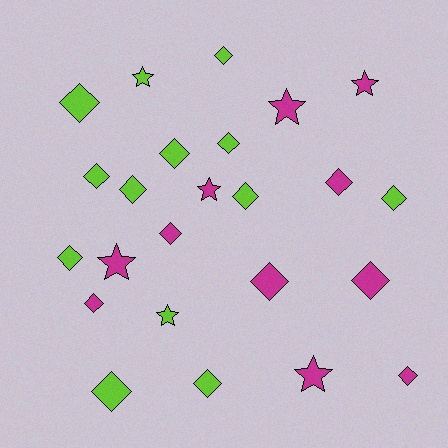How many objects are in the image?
There are 24 objects.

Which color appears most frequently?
Lime, with 13 objects.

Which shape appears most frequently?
Diamond, with 17 objects.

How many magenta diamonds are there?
There are 6 magenta diamonds.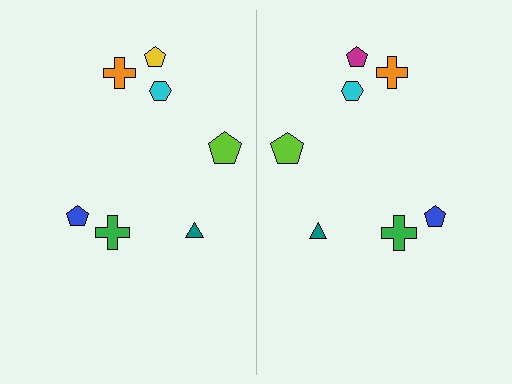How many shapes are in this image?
There are 14 shapes in this image.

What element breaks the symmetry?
The magenta pentagon on the right side breaks the symmetry — its mirror counterpart is yellow.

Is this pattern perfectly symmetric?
No, the pattern is not perfectly symmetric. The magenta pentagon on the right side breaks the symmetry — its mirror counterpart is yellow.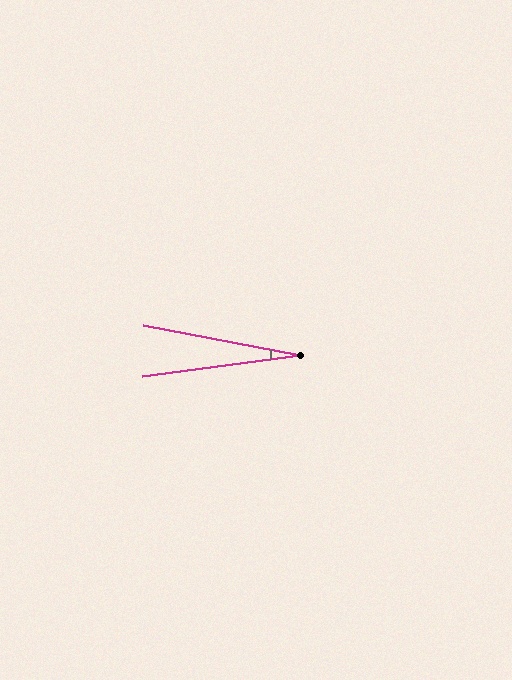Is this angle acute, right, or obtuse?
It is acute.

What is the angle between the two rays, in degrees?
Approximately 18 degrees.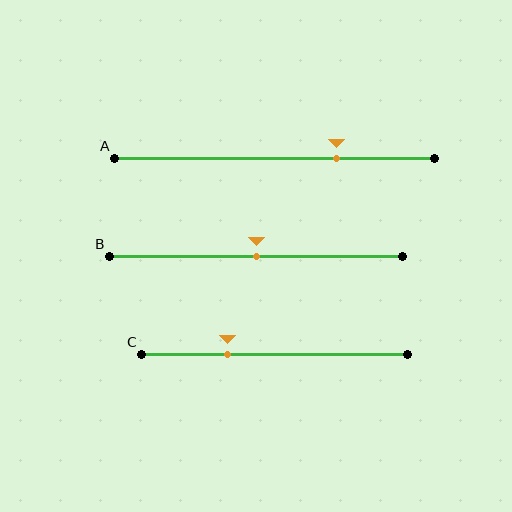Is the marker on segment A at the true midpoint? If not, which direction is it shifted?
No, the marker on segment A is shifted to the right by about 19% of the segment length.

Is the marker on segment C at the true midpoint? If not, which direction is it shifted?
No, the marker on segment C is shifted to the left by about 18% of the segment length.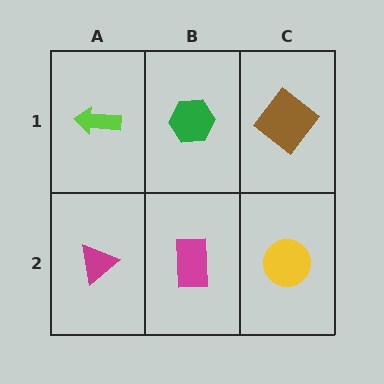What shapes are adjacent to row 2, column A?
A lime arrow (row 1, column A), a magenta rectangle (row 2, column B).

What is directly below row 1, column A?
A magenta triangle.